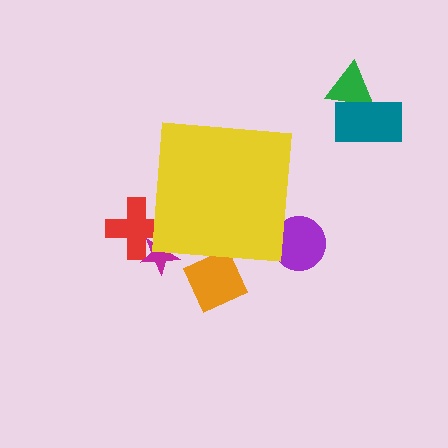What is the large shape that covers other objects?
A yellow square.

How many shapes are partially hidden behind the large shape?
4 shapes are partially hidden.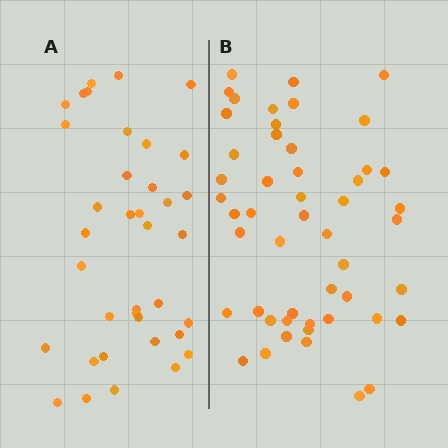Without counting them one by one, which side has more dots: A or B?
Region B (the right region) has more dots.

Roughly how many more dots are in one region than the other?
Region B has approximately 15 more dots than region A.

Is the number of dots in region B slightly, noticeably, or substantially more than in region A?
Region B has noticeably more, but not dramatically so. The ratio is roughly 1.4 to 1.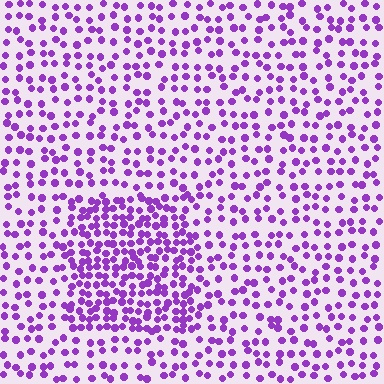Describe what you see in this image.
The image contains small purple elements arranged at two different densities. A rectangle-shaped region is visible where the elements are more densely packed than the surrounding area.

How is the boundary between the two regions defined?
The boundary is defined by a change in element density (approximately 2.0x ratio). All elements are the same color, size, and shape.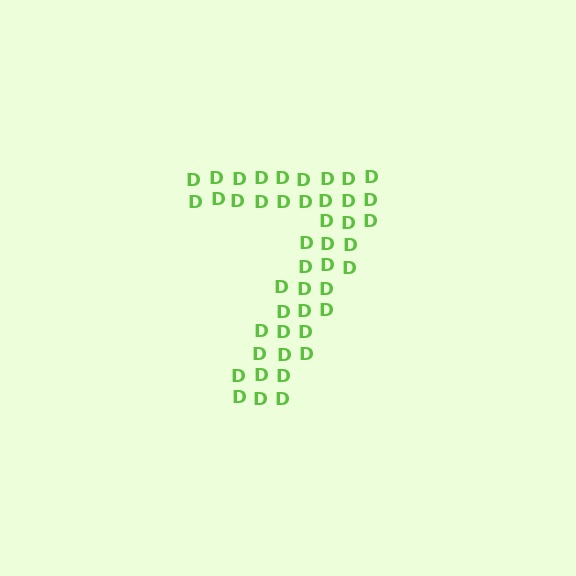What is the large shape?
The large shape is the digit 7.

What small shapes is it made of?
It is made of small letter D's.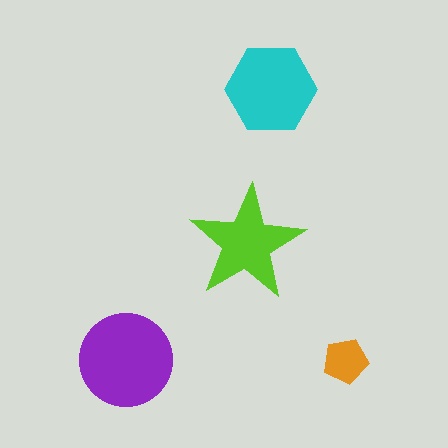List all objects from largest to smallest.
The purple circle, the cyan hexagon, the lime star, the orange pentagon.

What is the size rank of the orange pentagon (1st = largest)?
4th.